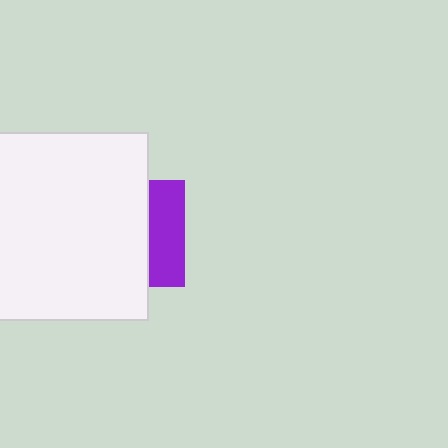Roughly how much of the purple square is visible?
A small part of it is visible (roughly 34%).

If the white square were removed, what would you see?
You would see the complete purple square.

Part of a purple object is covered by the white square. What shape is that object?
It is a square.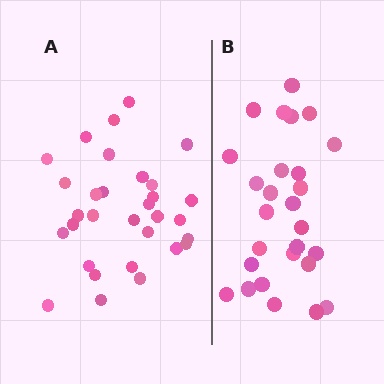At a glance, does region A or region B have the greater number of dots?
Region A (the left region) has more dots.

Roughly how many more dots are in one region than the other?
Region A has about 4 more dots than region B.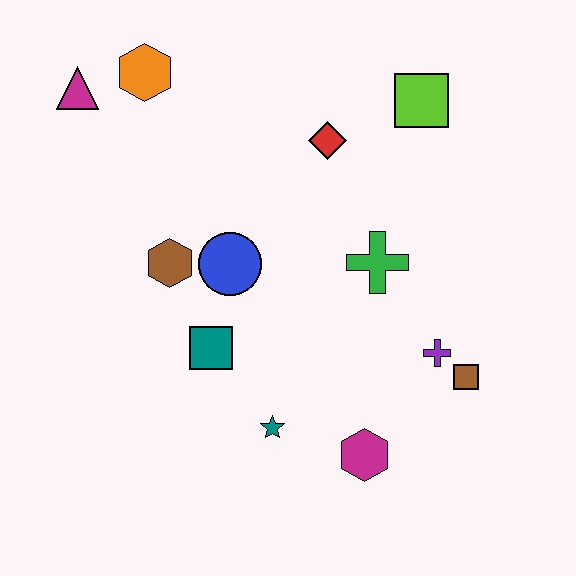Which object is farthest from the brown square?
The magenta triangle is farthest from the brown square.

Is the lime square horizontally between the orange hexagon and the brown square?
Yes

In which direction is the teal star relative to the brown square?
The teal star is to the left of the brown square.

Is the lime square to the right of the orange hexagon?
Yes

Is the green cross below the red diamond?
Yes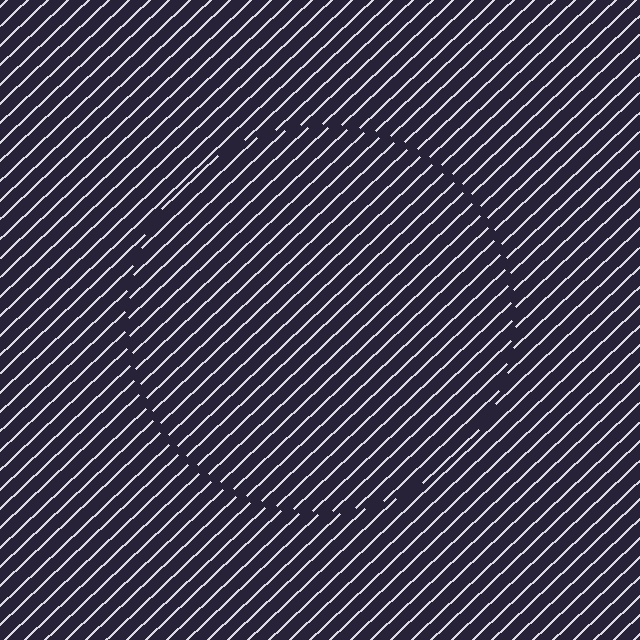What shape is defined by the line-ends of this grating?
An illusory circle. The interior of the shape contains the same grating, shifted by half a period — the contour is defined by the phase discontinuity where line-ends from the inner and outer gratings abut.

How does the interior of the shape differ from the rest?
The interior of the shape contains the same grating, shifted by half a period — the contour is defined by the phase discontinuity where line-ends from the inner and outer gratings abut.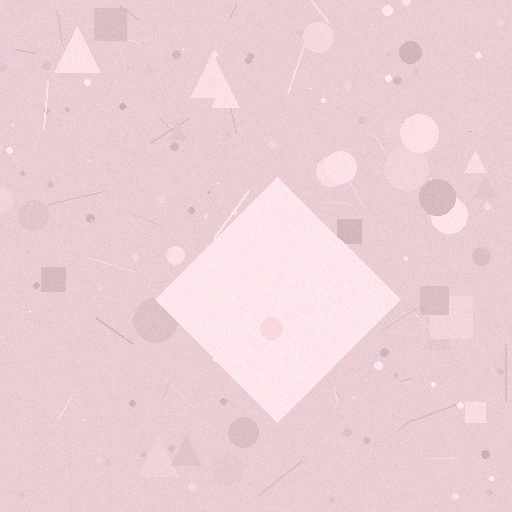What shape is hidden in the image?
A diamond is hidden in the image.